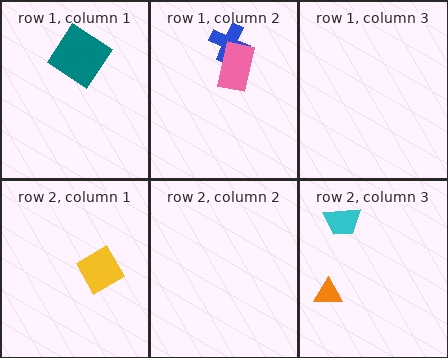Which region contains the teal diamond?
The row 1, column 1 region.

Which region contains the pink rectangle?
The row 1, column 2 region.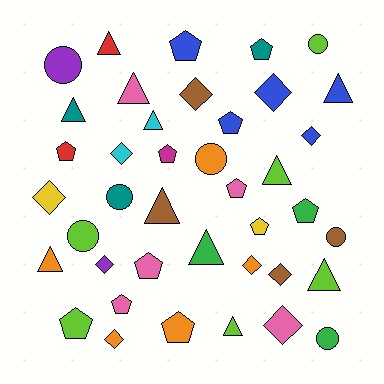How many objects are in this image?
There are 40 objects.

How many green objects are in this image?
There are 3 green objects.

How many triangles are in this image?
There are 11 triangles.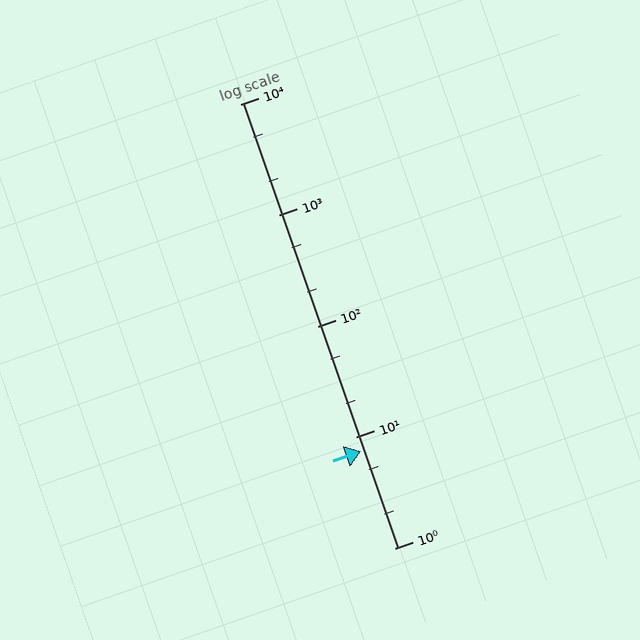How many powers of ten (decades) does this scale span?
The scale spans 4 decades, from 1 to 10000.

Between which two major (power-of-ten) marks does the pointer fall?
The pointer is between 1 and 10.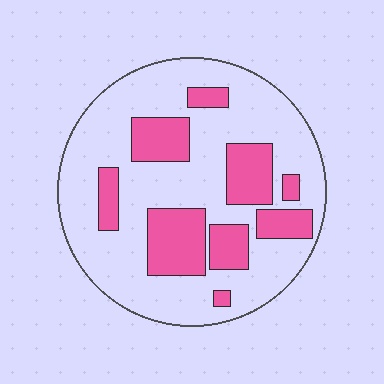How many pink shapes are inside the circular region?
9.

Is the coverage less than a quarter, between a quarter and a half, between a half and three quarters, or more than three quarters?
Between a quarter and a half.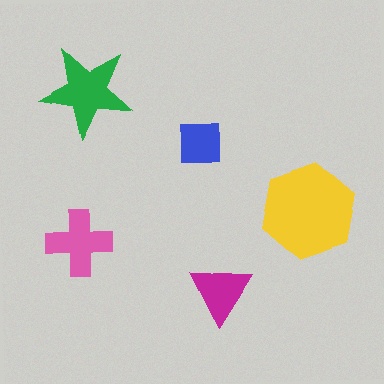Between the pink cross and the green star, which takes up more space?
The green star.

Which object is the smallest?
The blue square.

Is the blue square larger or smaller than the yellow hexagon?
Smaller.